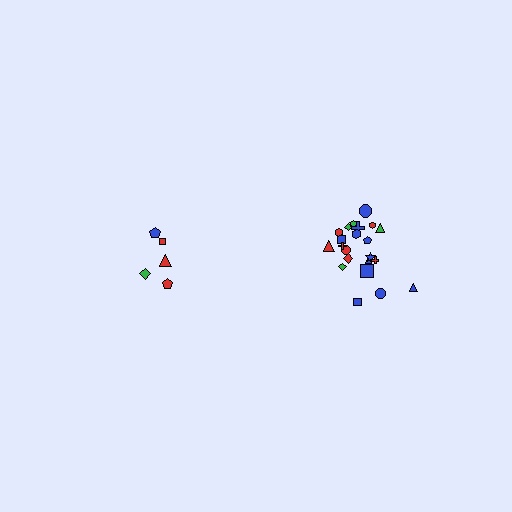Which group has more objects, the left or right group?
The right group.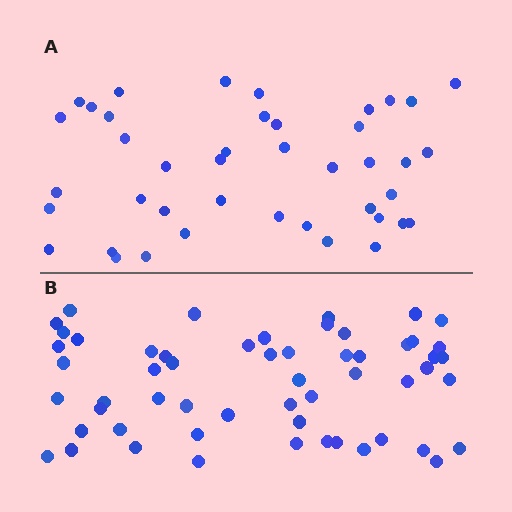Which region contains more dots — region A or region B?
Region B (the bottom region) has more dots.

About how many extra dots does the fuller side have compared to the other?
Region B has approximately 15 more dots than region A.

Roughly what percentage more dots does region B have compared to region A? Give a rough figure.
About 35% more.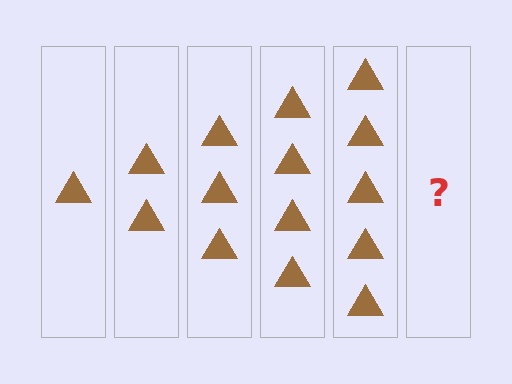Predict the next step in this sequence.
The next step is 6 triangles.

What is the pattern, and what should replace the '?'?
The pattern is that each step adds one more triangle. The '?' should be 6 triangles.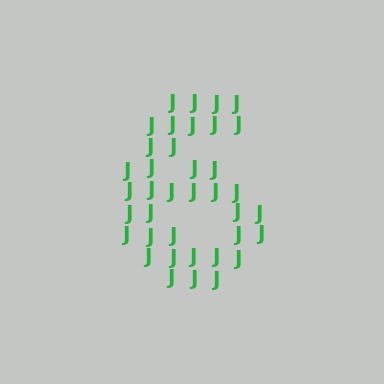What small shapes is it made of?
It is made of small letter J's.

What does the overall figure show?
The overall figure shows the digit 6.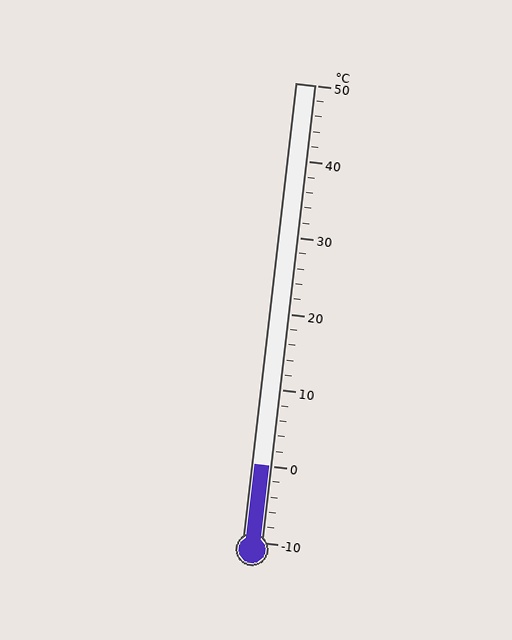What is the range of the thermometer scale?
The thermometer scale ranges from -10°C to 50°C.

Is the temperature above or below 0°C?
The temperature is at 0°C.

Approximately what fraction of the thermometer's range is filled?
The thermometer is filled to approximately 15% of its range.